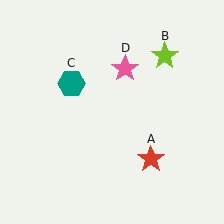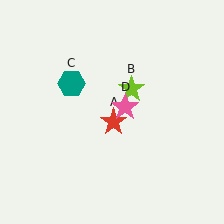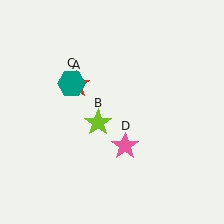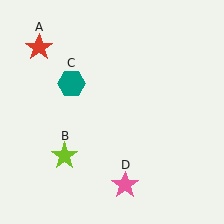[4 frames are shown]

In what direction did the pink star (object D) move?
The pink star (object D) moved down.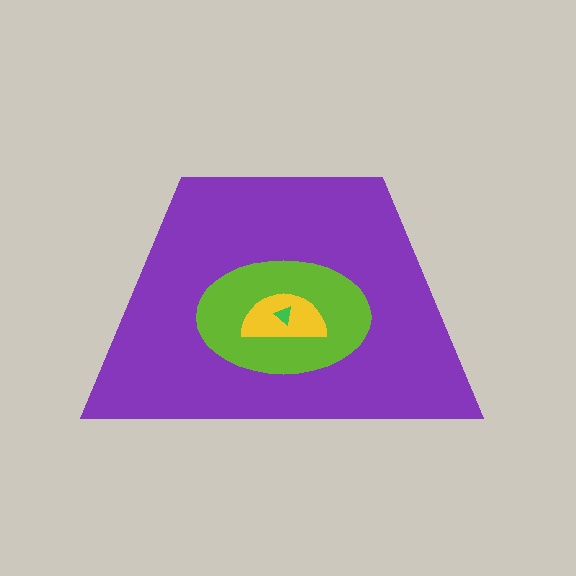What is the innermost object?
The green triangle.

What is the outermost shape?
The purple trapezoid.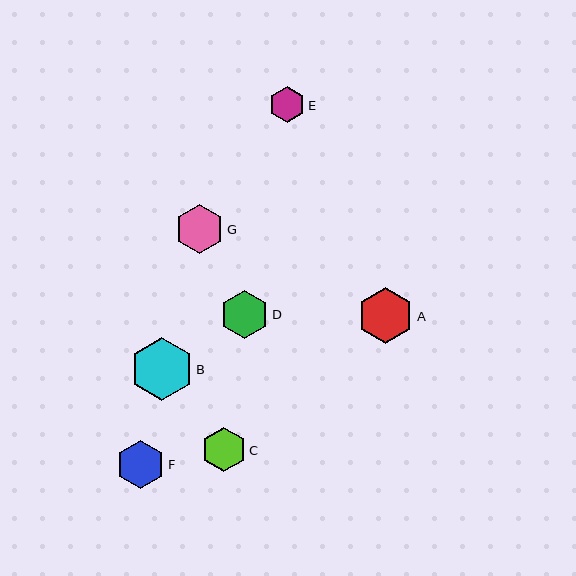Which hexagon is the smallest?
Hexagon E is the smallest with a size of approximately 35 pixels.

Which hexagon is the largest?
Hexagon B is the largest with a size of approximately 63 pixels.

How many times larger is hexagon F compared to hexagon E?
Hexagon F is approximately 1.4 times the size of hexagon E.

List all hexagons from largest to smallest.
From largest to smallest: B, A, G, F, D, C, E.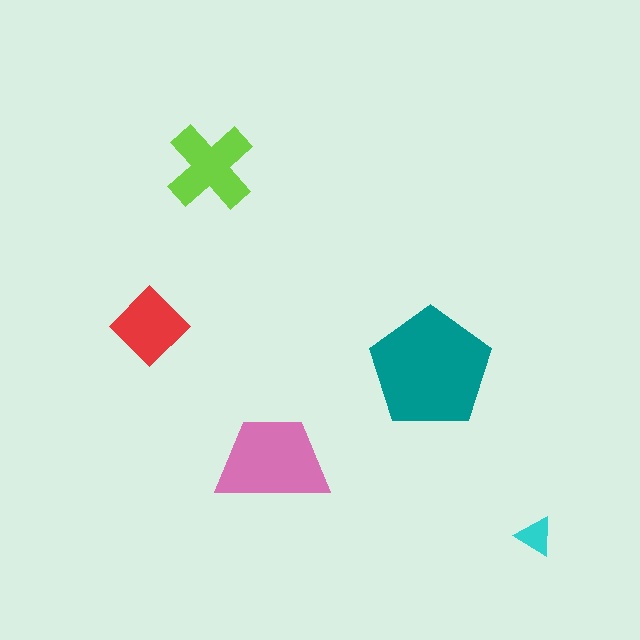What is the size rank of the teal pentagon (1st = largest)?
1st.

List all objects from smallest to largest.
The cyan triangle, the red diamond, the lime cross, the pink trapezoid, the teal pentagon.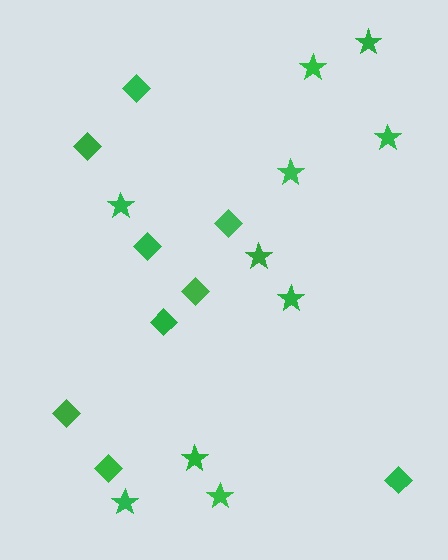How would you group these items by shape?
There are 2 groups: one group of diamonds (9) and one group of stars (10).